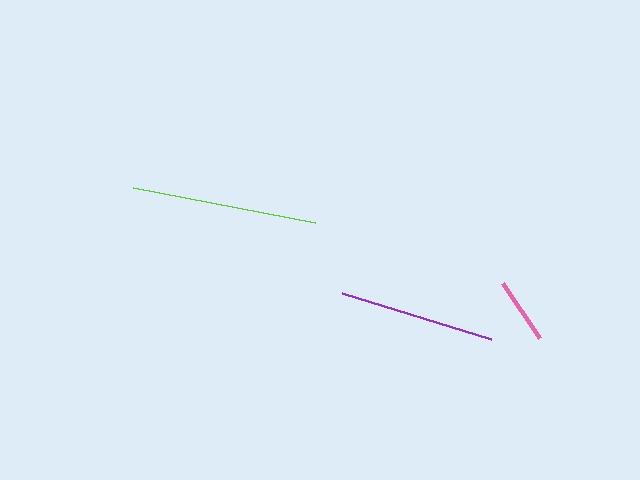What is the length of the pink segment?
The pink segment is approximately 66 pixels long.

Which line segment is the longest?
The lime line is the longest at approximately 186 pixels.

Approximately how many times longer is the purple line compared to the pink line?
The purple line is approximately 2.4 times the length of the pink line.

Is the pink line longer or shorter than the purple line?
The purple line is longer than the pink line.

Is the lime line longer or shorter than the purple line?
The lime line is longer than the purple line.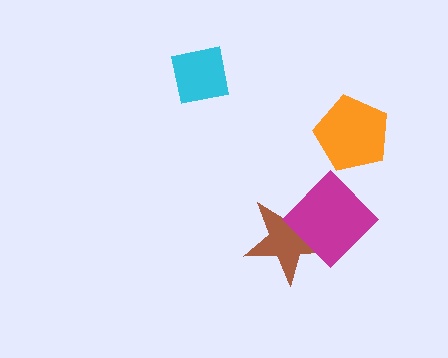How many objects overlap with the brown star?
1 object overlaps with the brown star.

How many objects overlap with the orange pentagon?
0 objects overlap with the orange pentagon.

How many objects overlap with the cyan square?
0 objects overlap with the cyan square.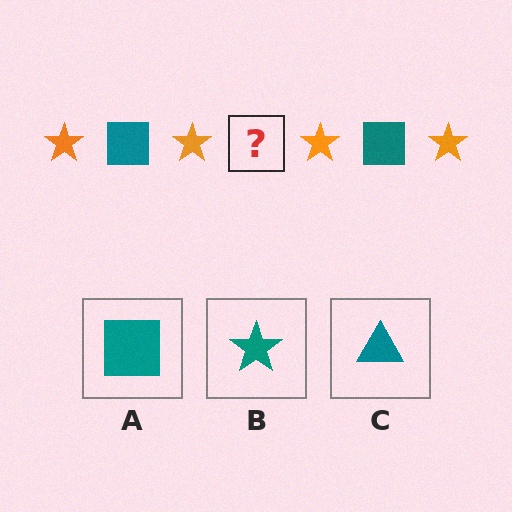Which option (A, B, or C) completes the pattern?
A.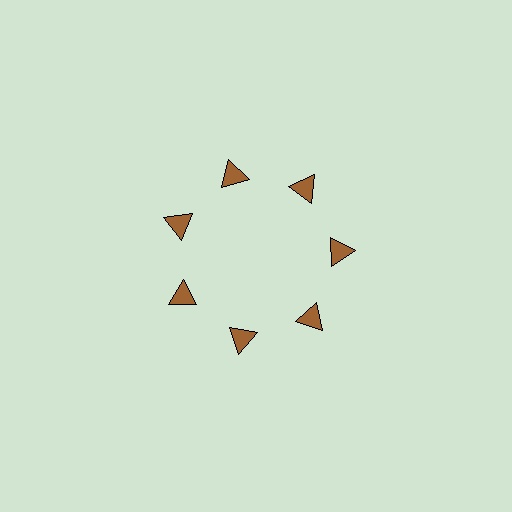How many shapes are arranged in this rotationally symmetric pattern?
There are 7 shapes, arranged in 7 groups of 1.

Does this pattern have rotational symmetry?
Yes, this pattern has 7-fold rotational symmetry. It looks the same after rotating 51 degrees around the center.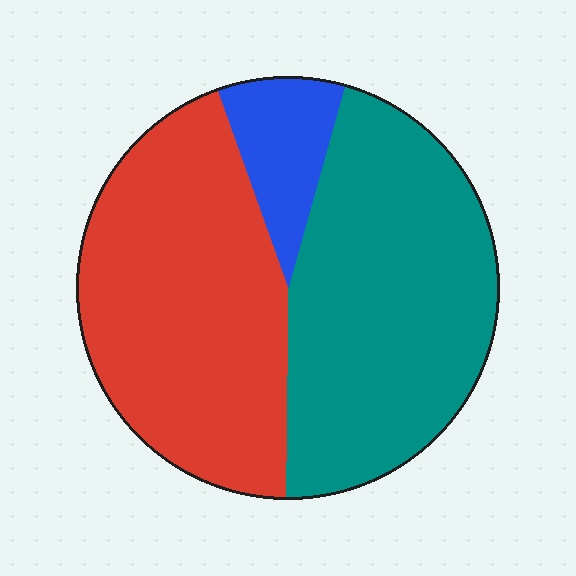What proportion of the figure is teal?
Teal covers roughly 45% of the figure.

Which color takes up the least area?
Blue, at roughly 10%.